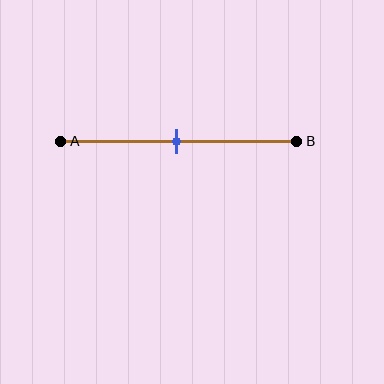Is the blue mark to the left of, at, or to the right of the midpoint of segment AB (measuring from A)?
The blue mark is approximately at the midpoint of segment AB.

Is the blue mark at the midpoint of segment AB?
Yes, the mark is approximately at the midpoint.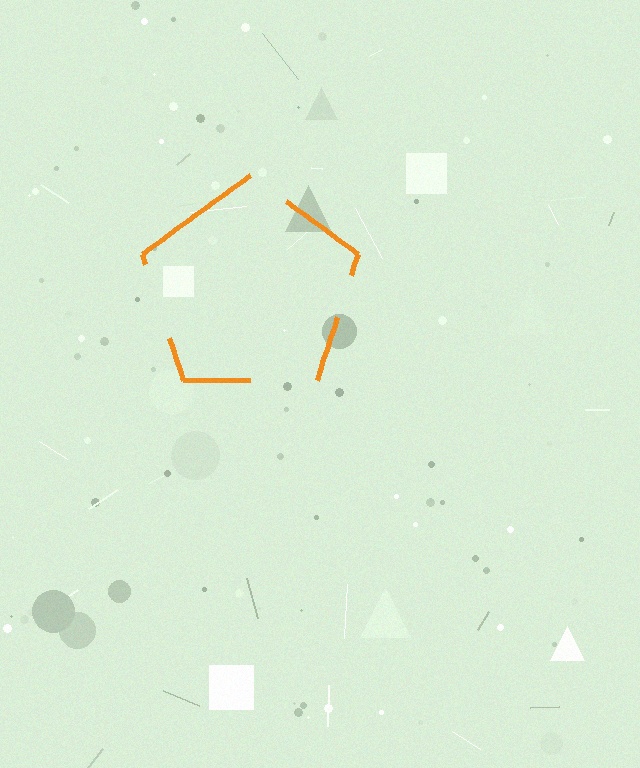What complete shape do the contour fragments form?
The contour fragments form a pentagon.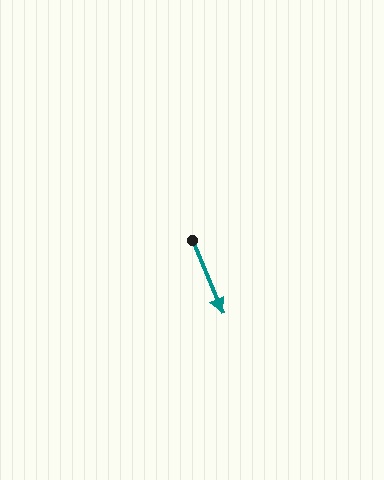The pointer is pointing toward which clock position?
Roughly 5 o'clock.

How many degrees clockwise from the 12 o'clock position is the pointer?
Approximately 157 degrees.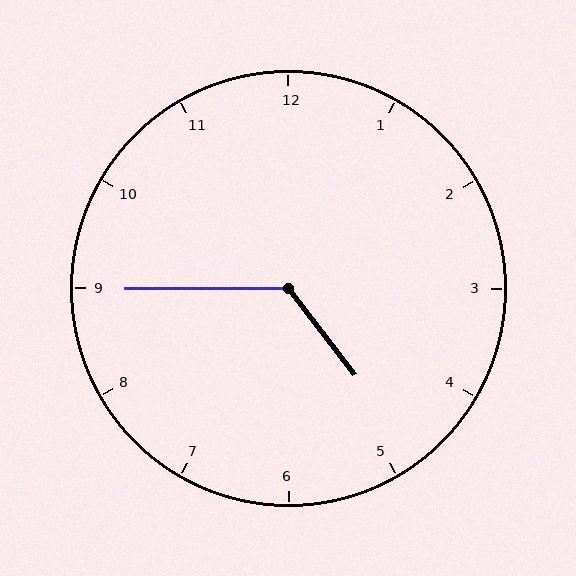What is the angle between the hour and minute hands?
Approximately 128 degrees.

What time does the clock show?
4:45.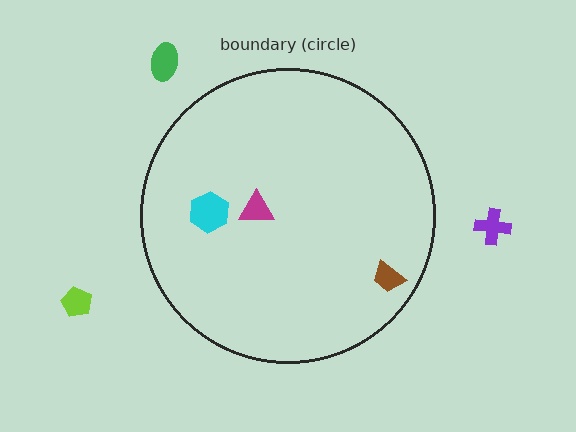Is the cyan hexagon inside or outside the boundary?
Inside.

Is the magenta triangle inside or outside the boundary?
Inside.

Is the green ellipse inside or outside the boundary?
Outside.